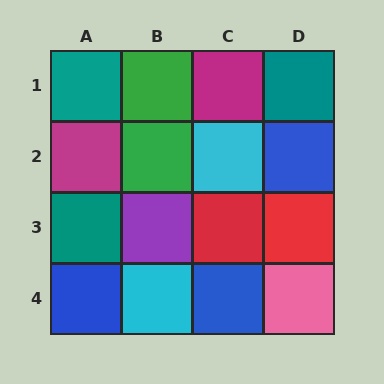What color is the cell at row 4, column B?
Cyan.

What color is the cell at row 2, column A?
Magenta.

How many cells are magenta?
2 cells are magenta.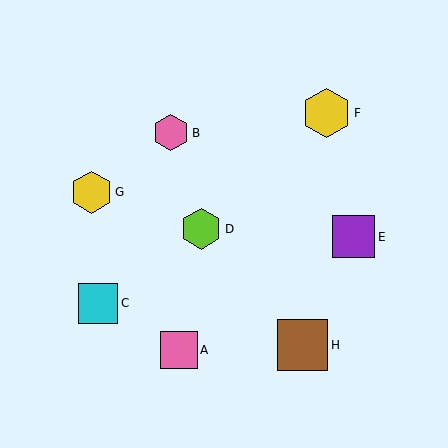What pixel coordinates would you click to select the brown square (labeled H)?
Click at (303, 345) to select the brown square H.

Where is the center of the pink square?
The center of the pink square is at (179, 350).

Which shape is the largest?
The brown square (labeled H) is the largest.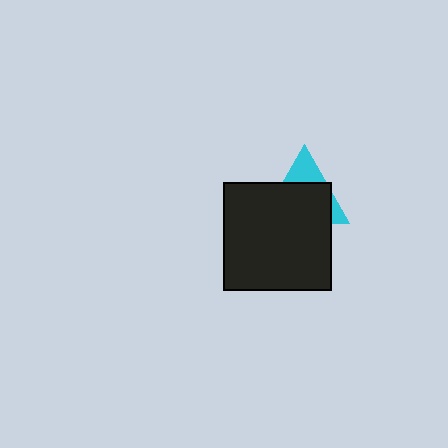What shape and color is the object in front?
The object in front is a black square.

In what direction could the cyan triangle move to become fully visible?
The cyan triangle could move up. That would shift it out from behind the black square entirely.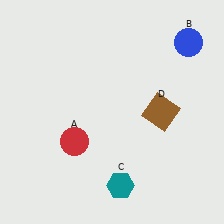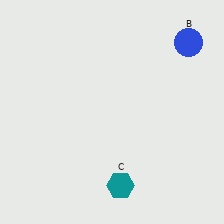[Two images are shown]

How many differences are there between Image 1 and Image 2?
There are 2 differences between the two images.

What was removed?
The red circle (A), the brown square (D) were removed in Image 2.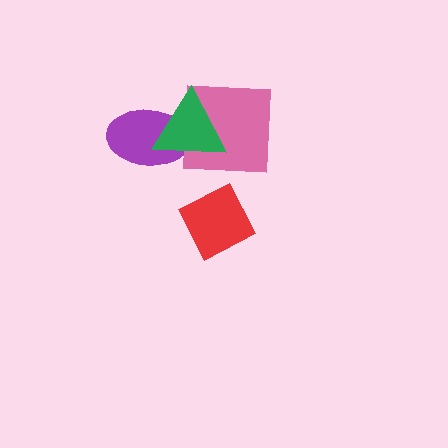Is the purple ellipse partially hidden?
Yes, it is partially covered by another shape.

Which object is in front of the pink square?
The green triangle is in front of the pink square.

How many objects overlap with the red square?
0 objects overlap with the red square.